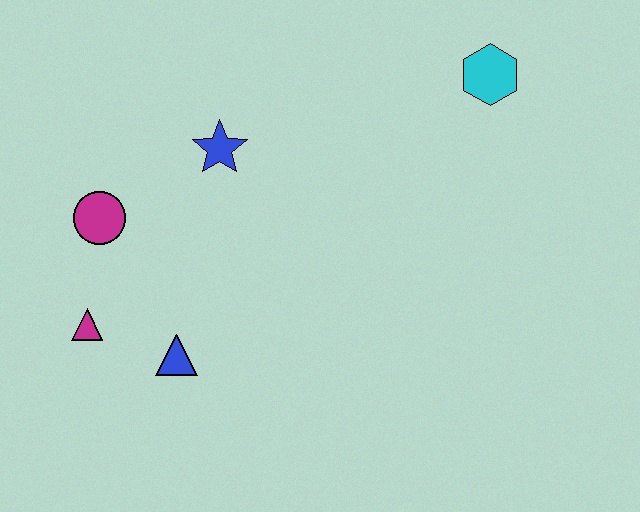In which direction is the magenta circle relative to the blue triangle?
The magenta circle is above the blue triangle.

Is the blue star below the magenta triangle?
No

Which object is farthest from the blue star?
The cyan hexagon is farthest from the blue star.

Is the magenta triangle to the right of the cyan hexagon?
No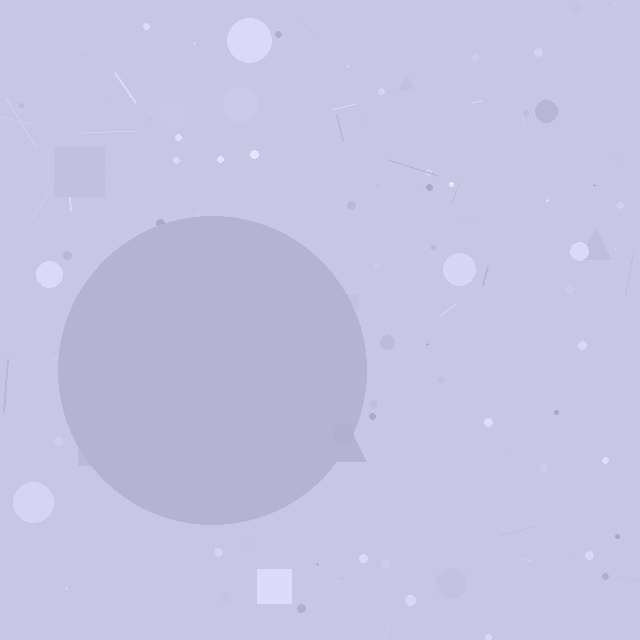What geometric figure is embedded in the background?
A circle is embedded in the background.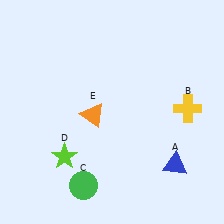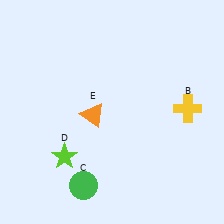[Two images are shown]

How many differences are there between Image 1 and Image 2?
There is 1 difference between the two images.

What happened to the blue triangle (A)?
The blue triangle (A) was removed in Image 2. It was in the bottom-right area of Image 1.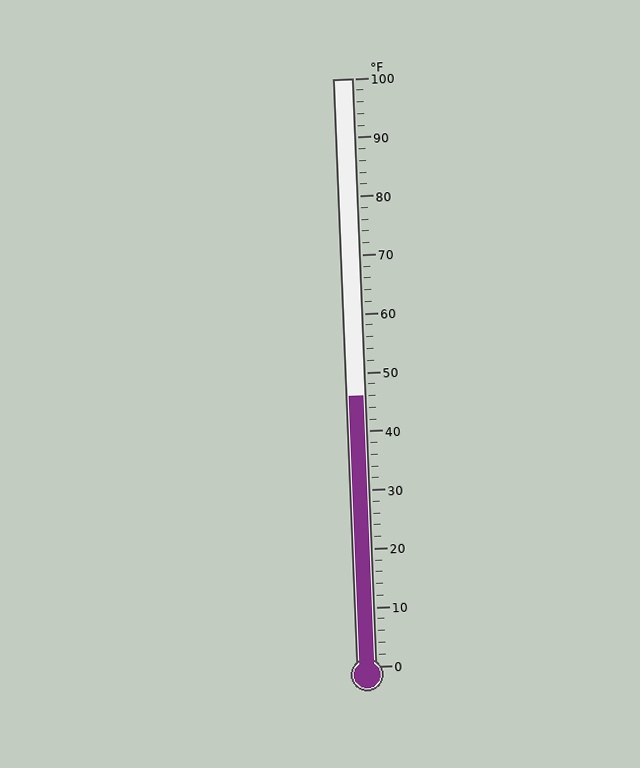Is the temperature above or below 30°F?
The temperature is above 30°F.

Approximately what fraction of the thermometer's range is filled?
The thermometer is filled to approximately 45% of its range.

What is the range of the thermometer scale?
The thermometer scale ranges from 0°F to 100°F.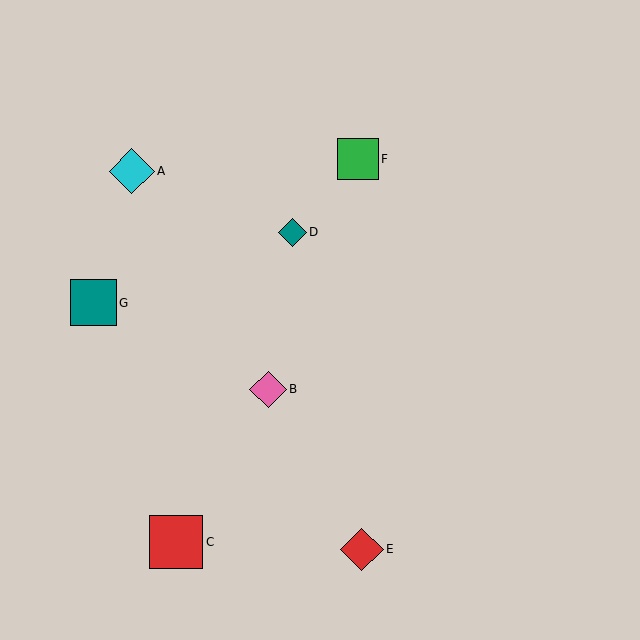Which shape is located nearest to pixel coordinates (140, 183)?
The cyan diamond (labeled A) at (132, 171) is nearest to that location.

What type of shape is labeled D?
Shape D is a teal diamond.